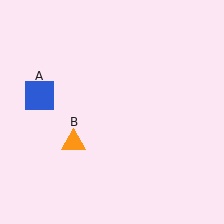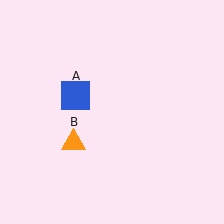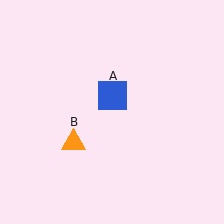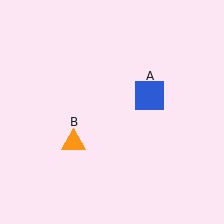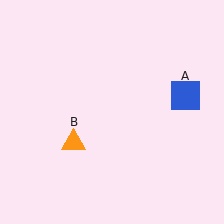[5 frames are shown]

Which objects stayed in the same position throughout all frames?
Orange triangle (object B) remained stationary.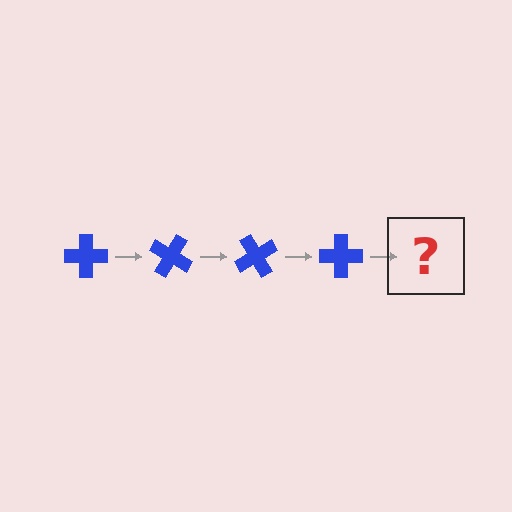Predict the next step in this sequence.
The next step is a blue cross rotated 120 degrees.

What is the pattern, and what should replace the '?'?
The pattern is that the cross rotates 30 degrees each step. The '?' should be a blue cross rotated 120 degrees.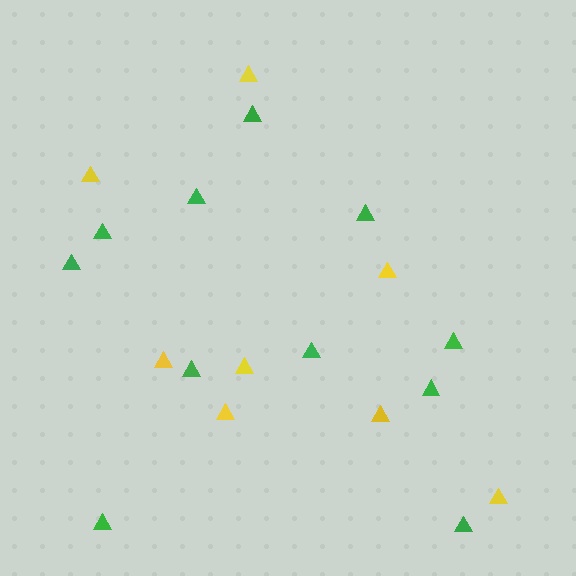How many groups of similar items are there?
There are 2 groups: one group of yellow triangles (8) and one group of green triangles (11).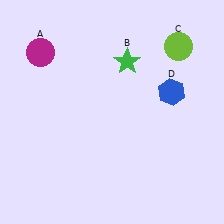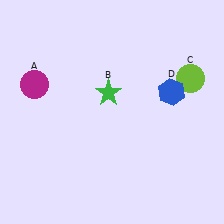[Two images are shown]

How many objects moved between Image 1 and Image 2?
3 objects moved between the two images.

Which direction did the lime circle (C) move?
The lime circle (C) moved down.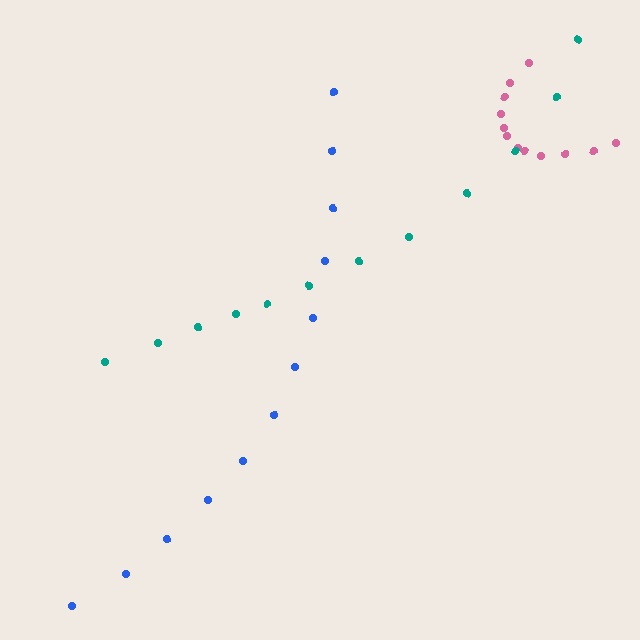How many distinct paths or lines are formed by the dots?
There are 3 distinct paths.